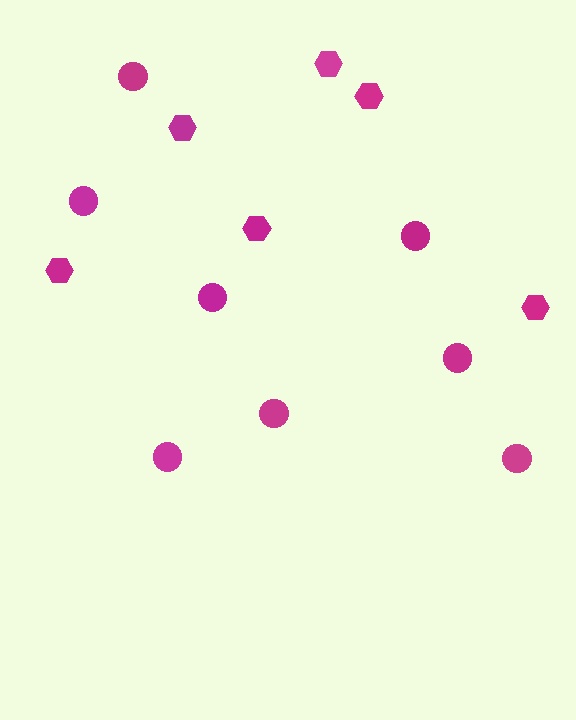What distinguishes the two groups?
There are 2 groups: one group of hexagons (6) and one group of circles (8).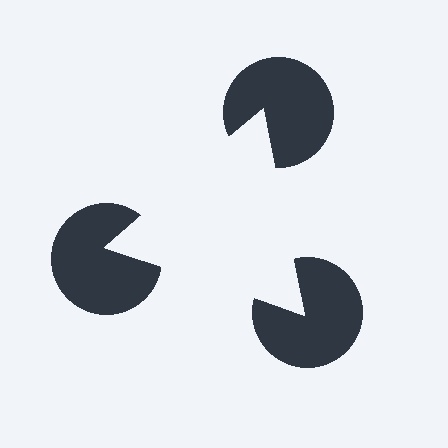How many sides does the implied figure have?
3 sides.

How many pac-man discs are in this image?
There are 3 — one at each vertex of the illusory triangle.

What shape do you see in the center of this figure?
An illusory triangle — its edges are inferred from the aligned wedge cuts in the pac-man discs, not physically drawn.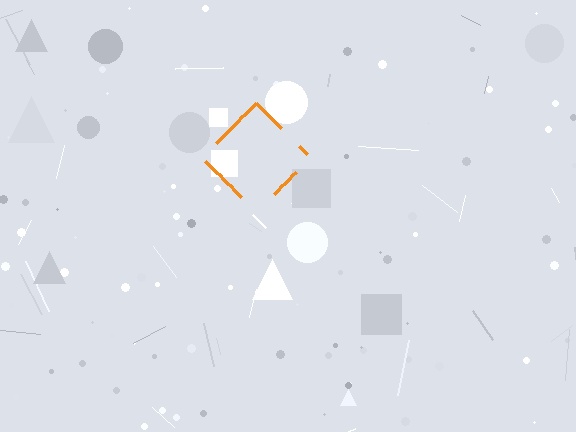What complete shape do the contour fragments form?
The contour fragments form a diamond.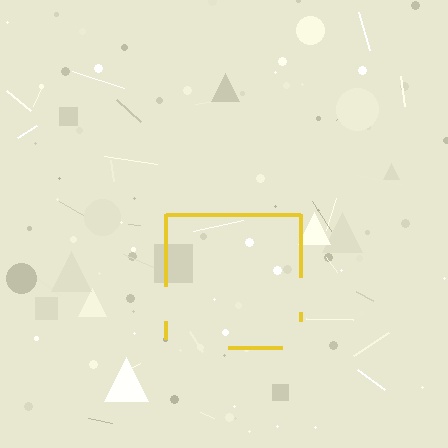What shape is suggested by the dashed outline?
The dashed outline suggests a square.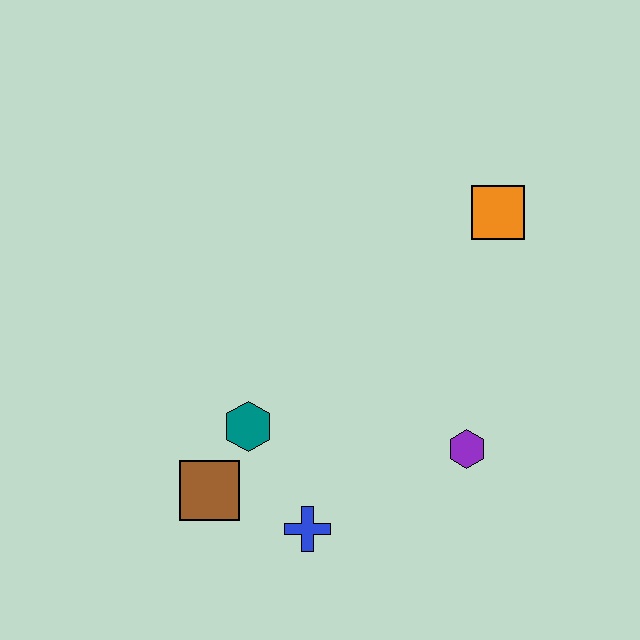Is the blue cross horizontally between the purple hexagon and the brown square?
Yes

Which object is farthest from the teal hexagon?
The orange square is farthest from the teal hexagon.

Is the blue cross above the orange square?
No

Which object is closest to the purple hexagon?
The blue cross is closest to the purple hexagon.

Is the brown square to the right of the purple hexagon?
No